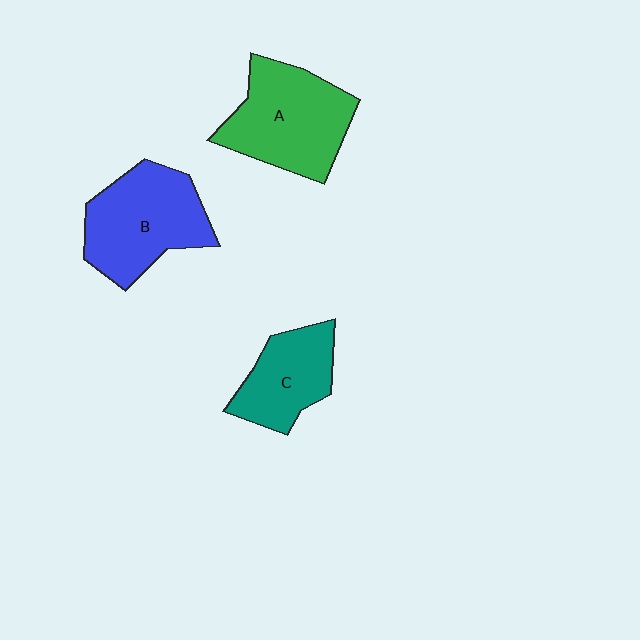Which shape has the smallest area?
Shape C (teal).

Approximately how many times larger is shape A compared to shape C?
Approximately 1.5 times.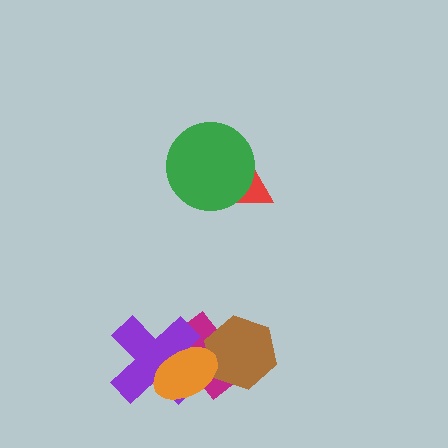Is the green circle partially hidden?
No, no other shape covers it.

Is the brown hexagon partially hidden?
Yes, it is partially covered by another shape.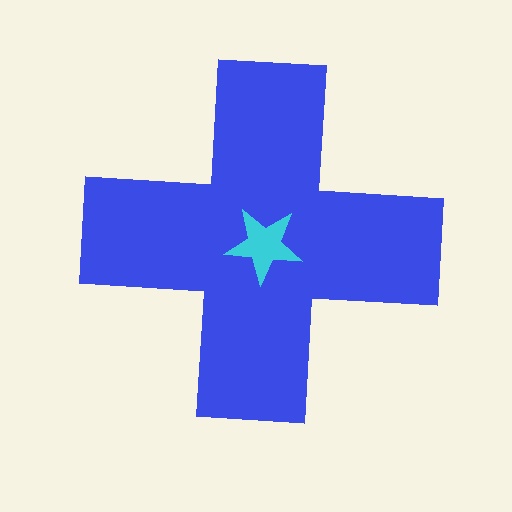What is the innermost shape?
The cyan star.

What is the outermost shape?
The blue cross.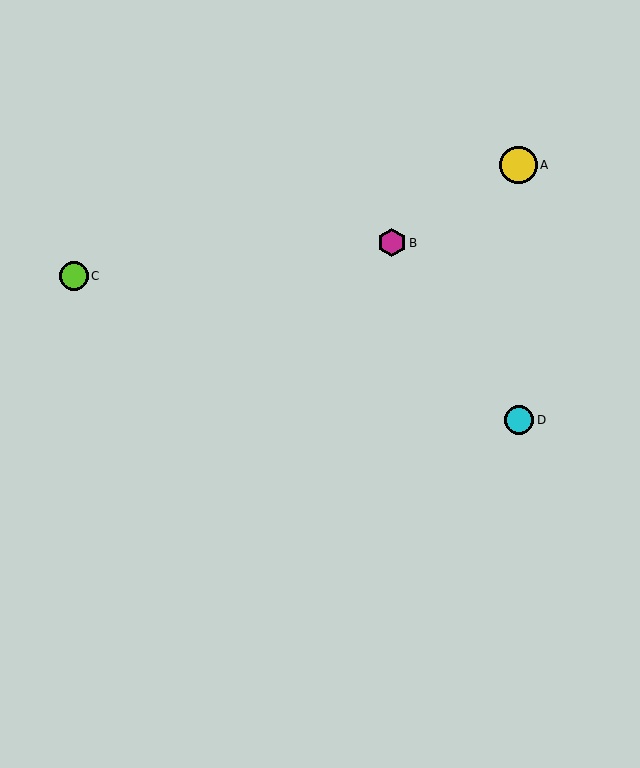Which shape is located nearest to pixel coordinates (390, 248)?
The magenta hexagon (labeled B) at (392, 243) is nearest to that location.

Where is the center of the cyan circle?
The center of the cyan circle is at (519, 420).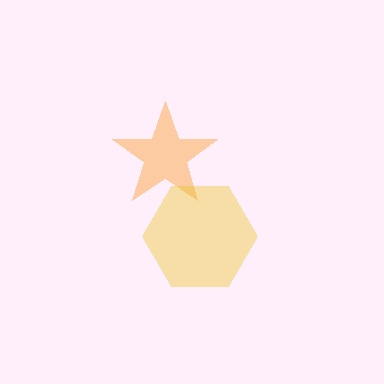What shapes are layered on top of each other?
The layered shapes are: an orange star, a yellow hexagon.